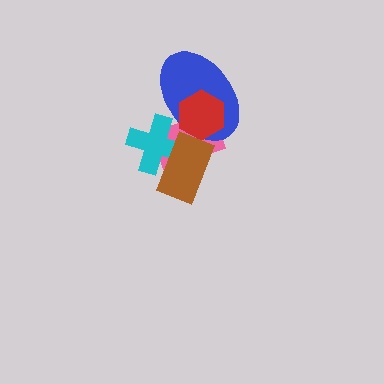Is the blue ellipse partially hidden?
Yes, it is partially covered by another shape.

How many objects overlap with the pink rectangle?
4 objects overlap with the pink rectangle.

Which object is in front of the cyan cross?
The brown rectangle is in front of the cyan cross.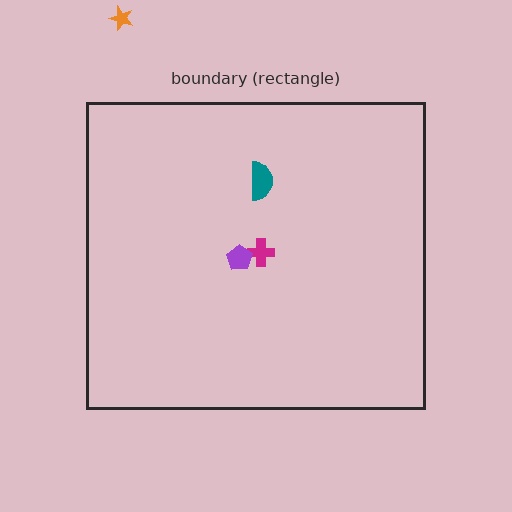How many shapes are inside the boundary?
3 inside, 1 outside.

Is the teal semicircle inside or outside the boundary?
Inside.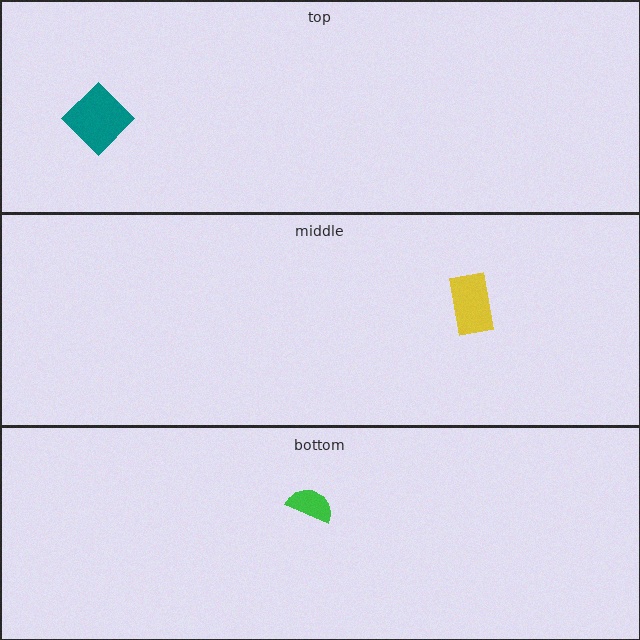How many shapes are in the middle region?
1.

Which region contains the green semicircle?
The bottom region.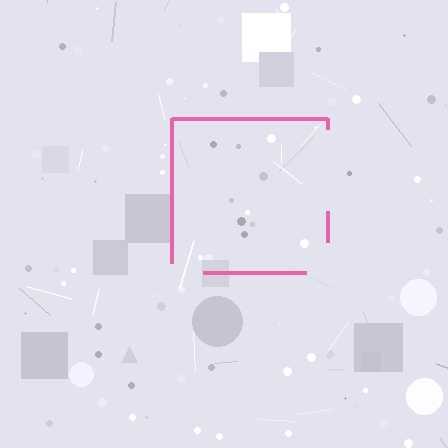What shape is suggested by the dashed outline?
The dashed outline suggests a square.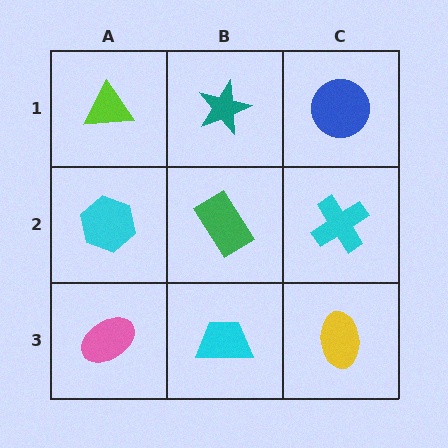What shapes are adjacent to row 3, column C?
A cyan cross (row 2, column C), a cyan trapezoid (row 3, column B).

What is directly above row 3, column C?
A cyan cross.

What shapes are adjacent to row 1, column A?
A cyan hexagon (row 2, column A), a teal star (row 1, column B).